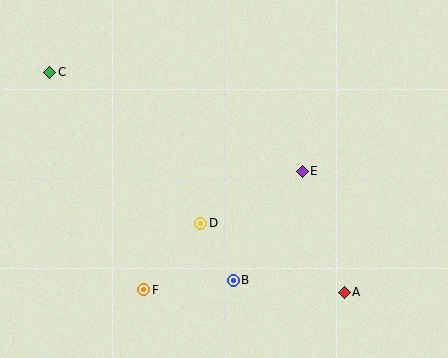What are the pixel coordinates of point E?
Point E is at (302, 171).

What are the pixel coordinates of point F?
Point F is at (144, 290).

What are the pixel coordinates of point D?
Point D is at (201, 223).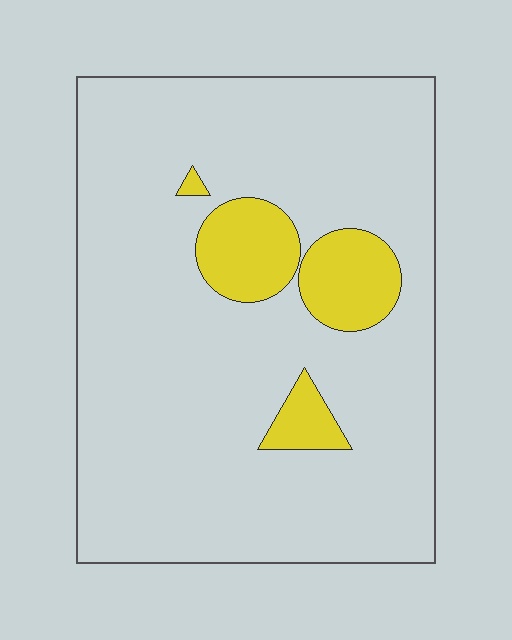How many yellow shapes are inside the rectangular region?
4.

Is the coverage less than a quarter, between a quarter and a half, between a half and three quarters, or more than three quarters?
Less than a quarter.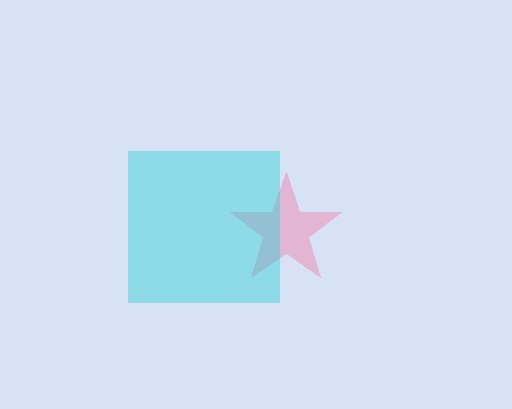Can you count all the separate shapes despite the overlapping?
Yes, there are 2 separate shapes.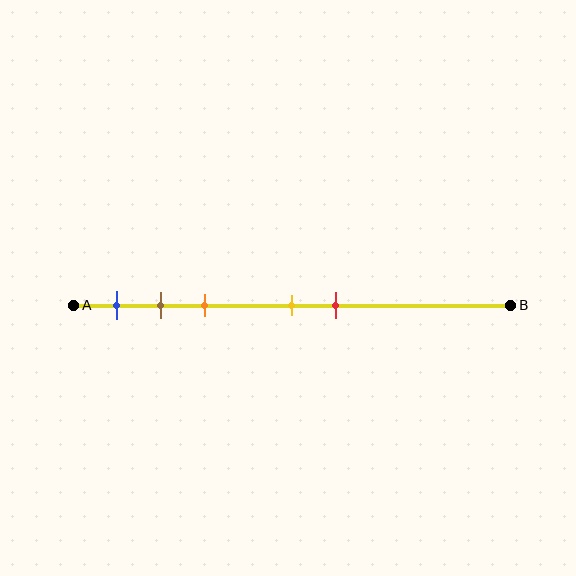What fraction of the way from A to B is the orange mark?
The orange mark is approximately 30% (0.3) of the way from A to B.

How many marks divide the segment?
There are 5 marks dividing the segment.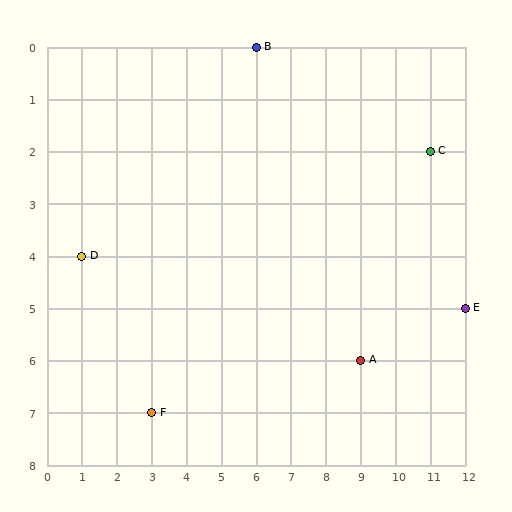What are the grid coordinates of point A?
Point A is at grid coordinates (9, 6).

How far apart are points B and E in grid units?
Points B and E are 6 columns and 5 rows apart (about 7.8 grid units diagonally).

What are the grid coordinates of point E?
Point E is at grid coordinates (12, 5).